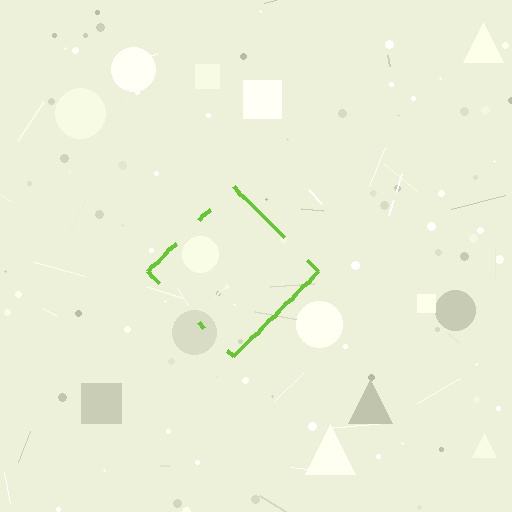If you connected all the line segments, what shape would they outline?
They would outline a diamond.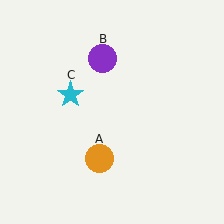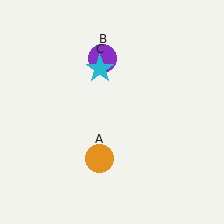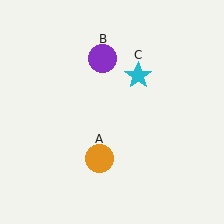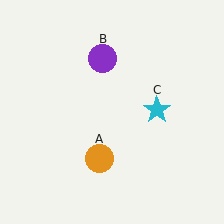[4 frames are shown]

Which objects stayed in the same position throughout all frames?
Orange circle (object A) and purple circle (object B) remained stationary.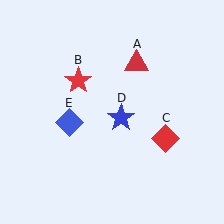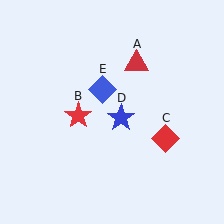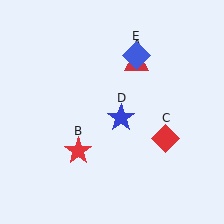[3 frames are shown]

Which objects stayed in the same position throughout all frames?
Red triangle (object A) and red diamond (object C) and blue star (object D) remained stationary.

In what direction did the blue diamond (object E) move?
The blue diamond (object E) moved up and to the right.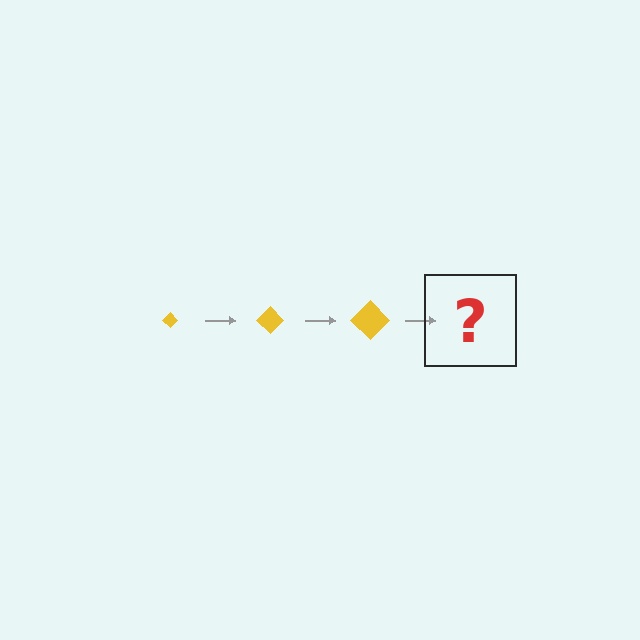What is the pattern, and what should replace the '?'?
The pattern is that the diamond gets progressively larger each step. The '?' should be a yellow diamond, larger than the previous one.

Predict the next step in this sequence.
The next step is a yellow diamond, larger than the previous one.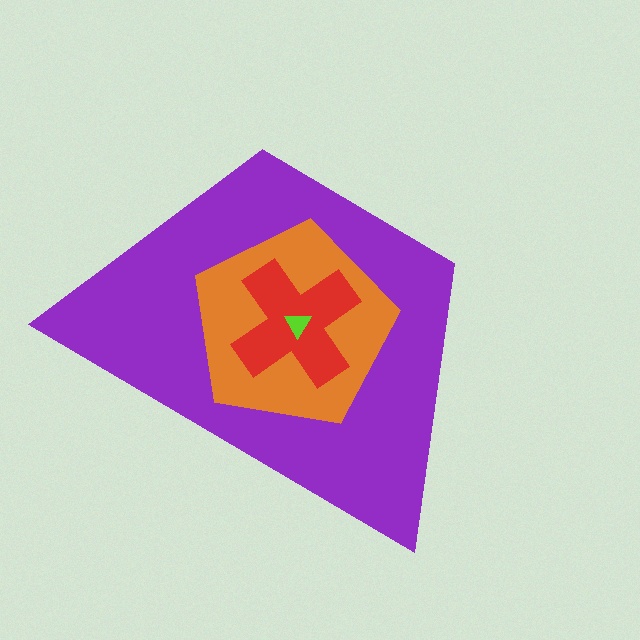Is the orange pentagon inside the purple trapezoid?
Yes.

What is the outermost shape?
The purple trapezoid.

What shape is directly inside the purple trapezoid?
The orange pentagon.